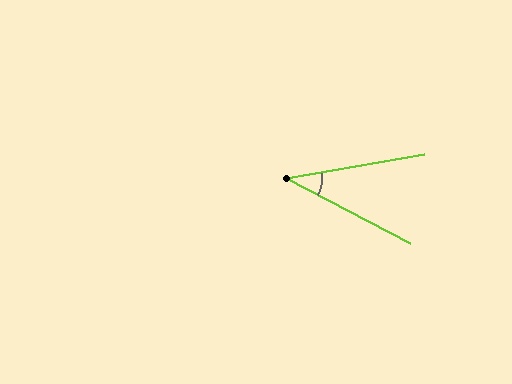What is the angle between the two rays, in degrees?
Approximately 38 degrees.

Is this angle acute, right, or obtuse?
It is acute.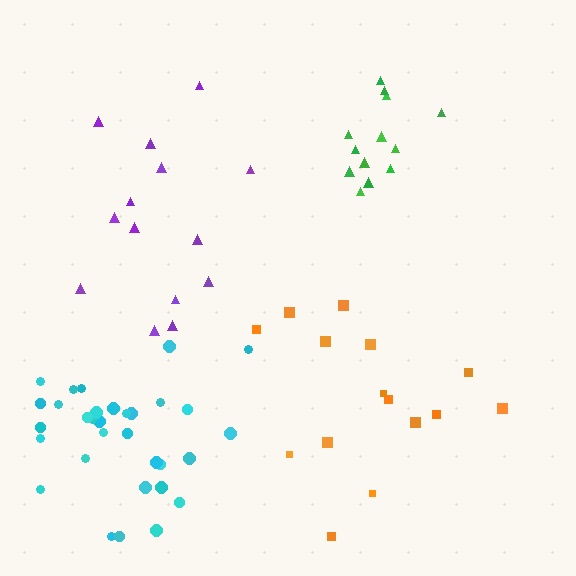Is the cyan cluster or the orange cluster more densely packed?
Cyan.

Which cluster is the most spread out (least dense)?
Orange.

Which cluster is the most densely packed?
Green.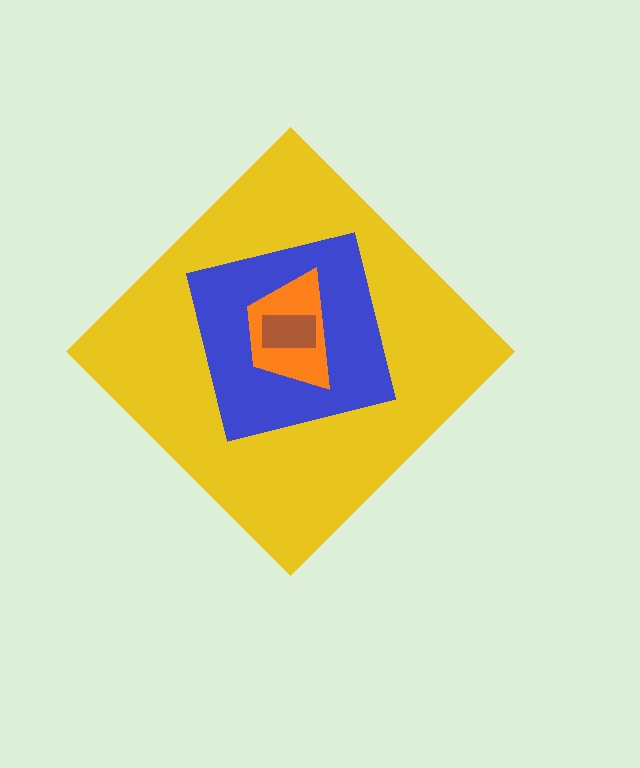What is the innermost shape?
The brown rectangle.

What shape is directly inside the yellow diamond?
The blue square.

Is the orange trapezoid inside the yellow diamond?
Yes.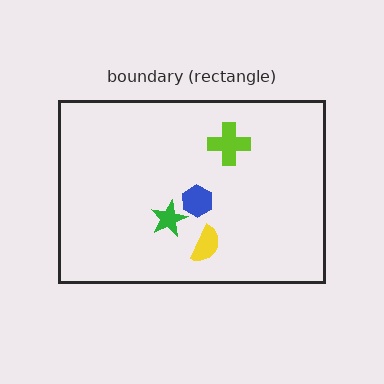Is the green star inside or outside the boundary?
Inside.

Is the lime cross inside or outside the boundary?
Inside.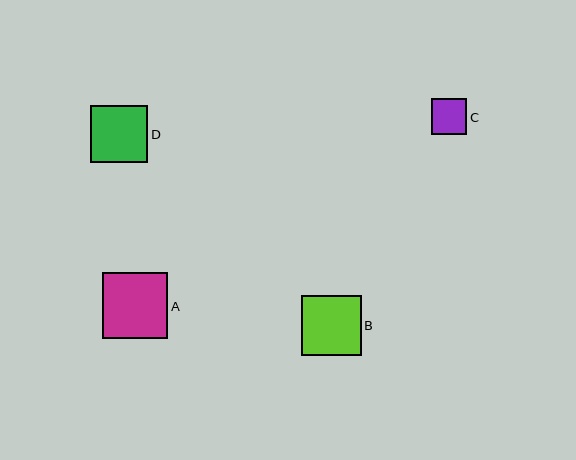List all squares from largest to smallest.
From largest to smallest: A, B, D, C.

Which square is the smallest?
Square C is the smallest with a size of approximately 36 pixels.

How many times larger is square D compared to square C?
Square D is approximately 1.6 times the size of square C.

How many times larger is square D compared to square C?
Square D is approximately 1.6 times the size of square C.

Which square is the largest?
Square A is the largest with a size of approximately 66 pixels.